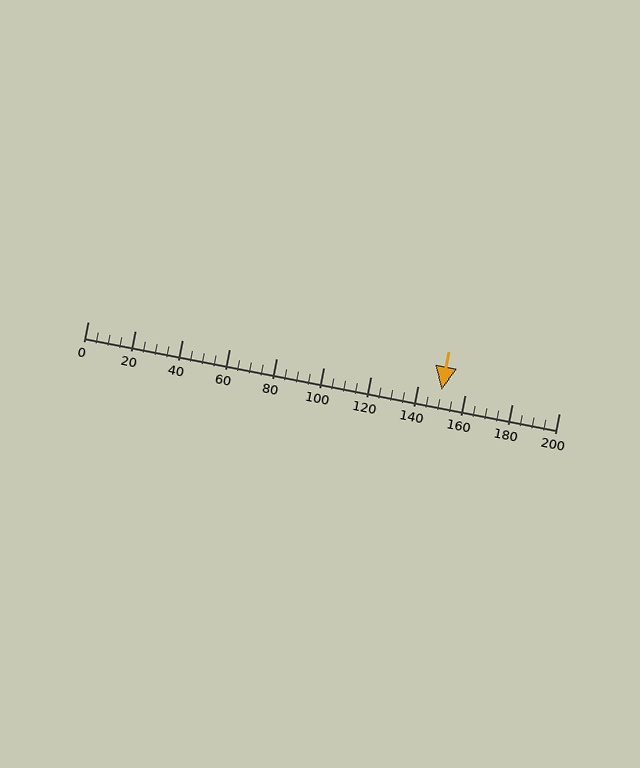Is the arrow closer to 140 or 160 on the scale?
The arrow is closer to 160.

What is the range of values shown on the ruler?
The ruler shows values from 0 to 200.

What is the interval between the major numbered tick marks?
The major tick marks are spaced 20 units apart.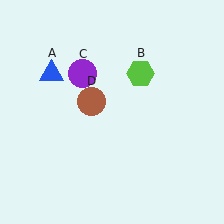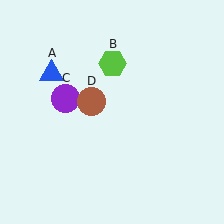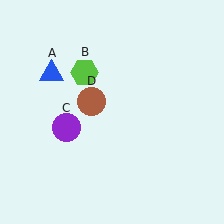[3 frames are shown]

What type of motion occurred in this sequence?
The lime hexagon (object B), purple circle (object C) rotated counterclockwise around the center of the scene.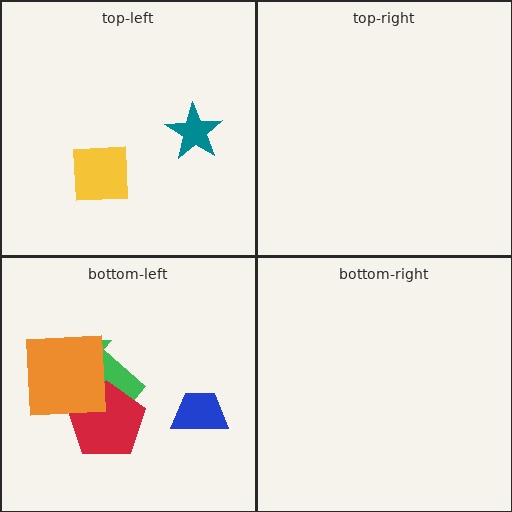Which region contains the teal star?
The top-left region.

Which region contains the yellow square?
The top-left region.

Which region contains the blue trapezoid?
The bottom-left region.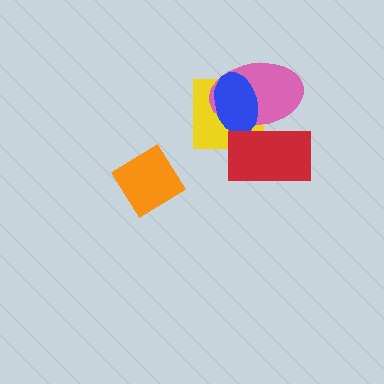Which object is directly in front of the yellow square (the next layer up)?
The pink ellipse is directly in front of the yellow square.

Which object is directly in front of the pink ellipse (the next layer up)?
The blue ellipse is directly in front of the pink ellipse.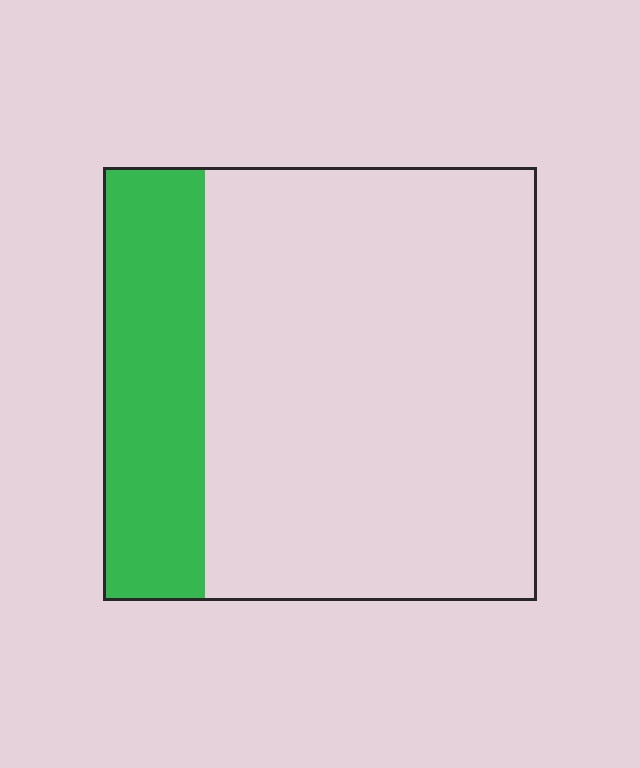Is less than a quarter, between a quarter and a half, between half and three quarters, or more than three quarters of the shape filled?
Less than a quarter.